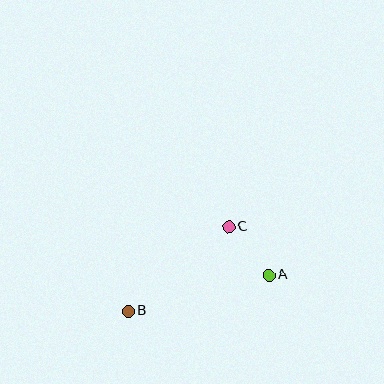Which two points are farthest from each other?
Points A and B are farthest from each other.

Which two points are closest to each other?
Points A and C are closest to each other.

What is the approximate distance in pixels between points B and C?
The distance between B and C is approximately 131 pixels.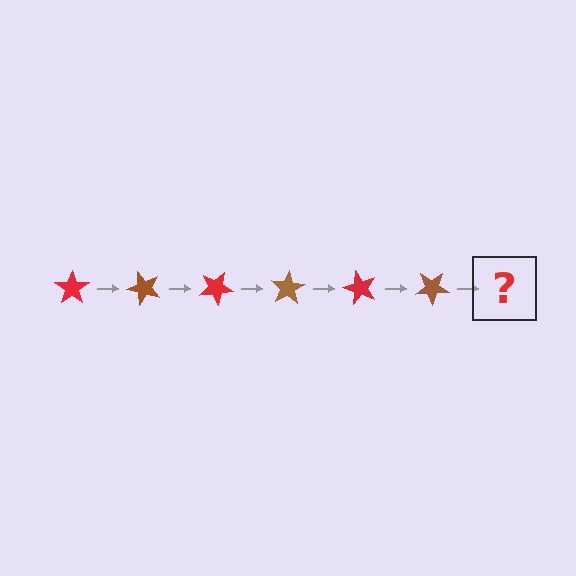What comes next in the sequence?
The next element should be a red star, rotated 300 degrees from the start.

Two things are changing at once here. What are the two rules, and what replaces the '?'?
The two rules are that it rotates 50 degrees each step and the color cycles through red and brown. The '?' should be a red star, rotated 300 degrees from the start.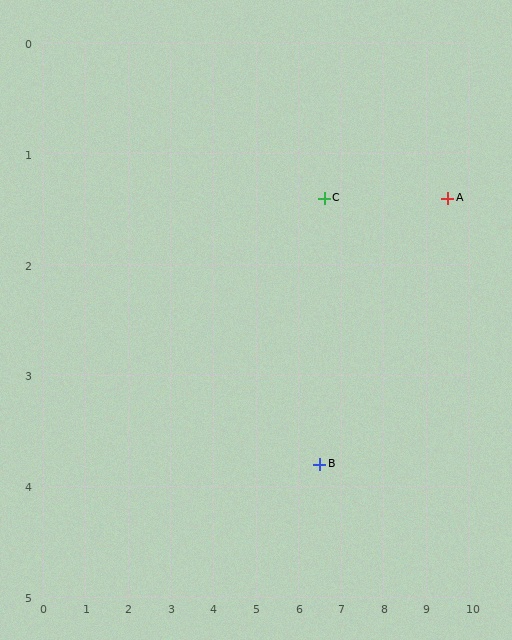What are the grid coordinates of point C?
Point C is at approximately (6.6, 1.4).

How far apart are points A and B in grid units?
Points A and B are about 3.8 grid units apart.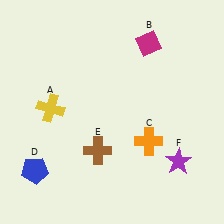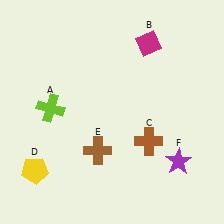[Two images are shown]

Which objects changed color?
A changed from yellow to lime. C changed from orange to brown. D changed from blue to yellow.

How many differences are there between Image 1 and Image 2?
There are 3 differences between the two images.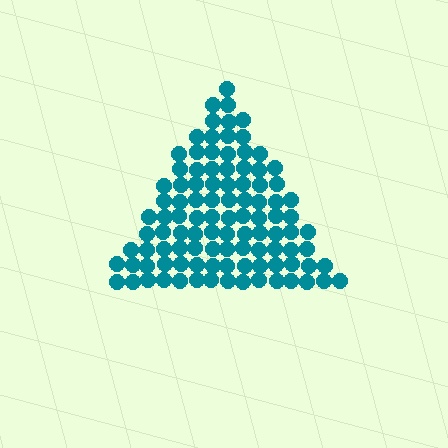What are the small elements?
The small elements are circles.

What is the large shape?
The large shape is a triangle.